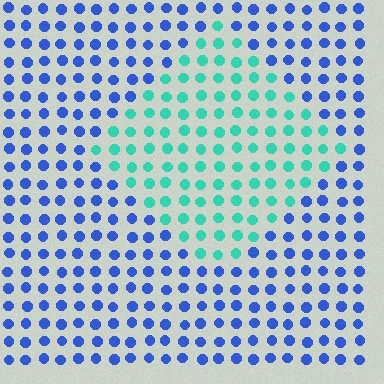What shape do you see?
I see a diamond.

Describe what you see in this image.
The image is filled with small blue elements in a uniform arrangement. A diamond-shaped region is visible where the elements are tinted to a slightly different hue, forming a subtle color boundary.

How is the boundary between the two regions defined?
The boundary is defined purely by a slight shift in hue (about 59 degrees). Spacing, size, and orientation are identical on both sides.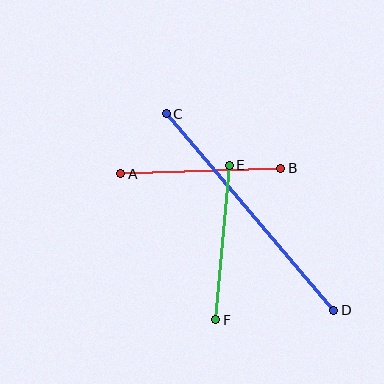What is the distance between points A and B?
The distance is approximately 160 pixels.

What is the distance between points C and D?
The distance is approximately 258 pixels.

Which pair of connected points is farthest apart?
Points C and D are farthest apart.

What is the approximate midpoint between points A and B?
The midpoint is at approximately (201, 171) pixels.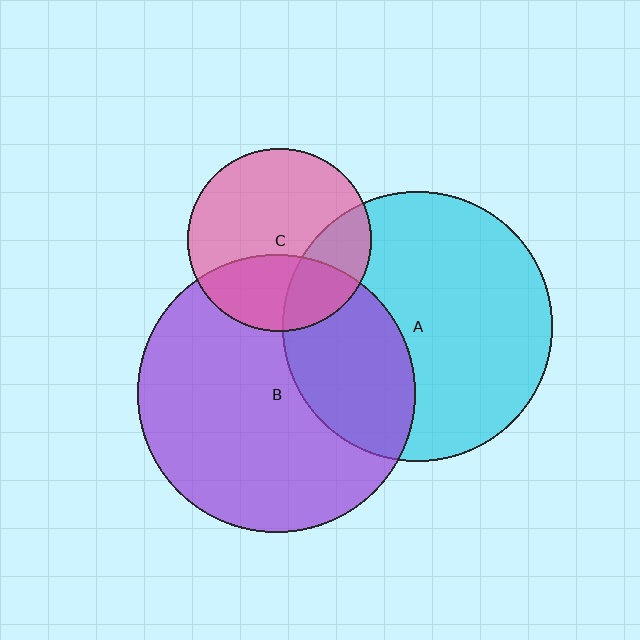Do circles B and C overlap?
Yes.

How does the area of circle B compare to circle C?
Approximately 2.3 times.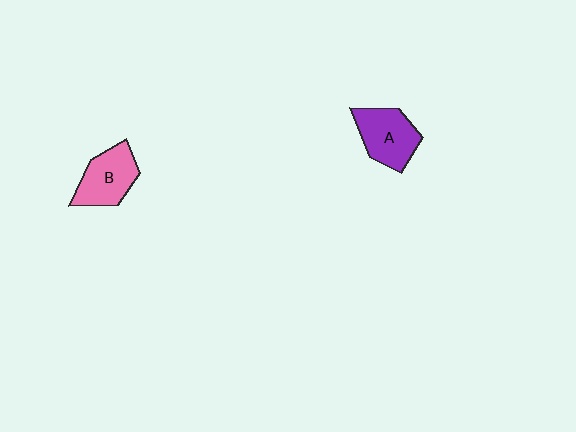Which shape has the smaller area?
Shape B (pink).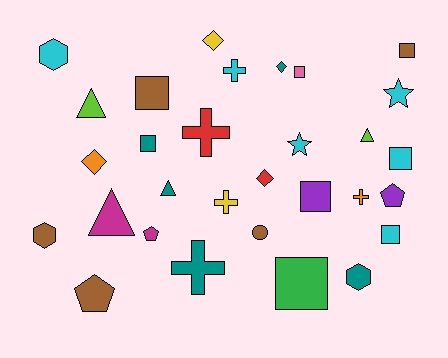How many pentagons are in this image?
There are 3 pentagons.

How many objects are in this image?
There are 30 objects.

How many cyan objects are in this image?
There are 6 cyan objects.